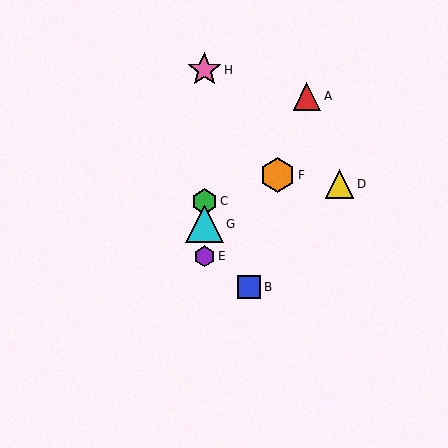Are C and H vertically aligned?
Yes, both are at x≈204.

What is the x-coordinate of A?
Object A is at x≈307.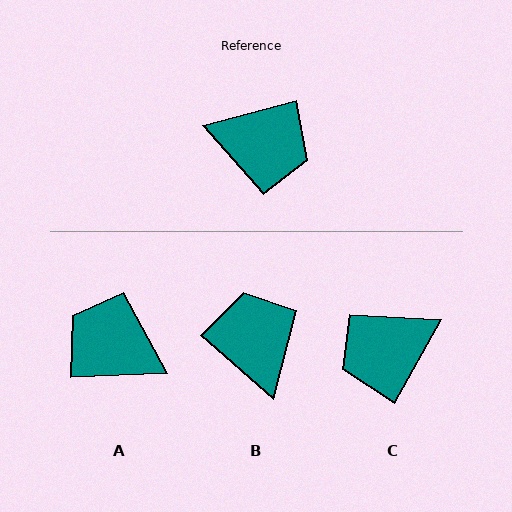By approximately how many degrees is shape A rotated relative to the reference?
Approximately 167 degrees counter-clockwise.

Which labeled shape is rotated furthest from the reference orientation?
A, about 167 degrees away.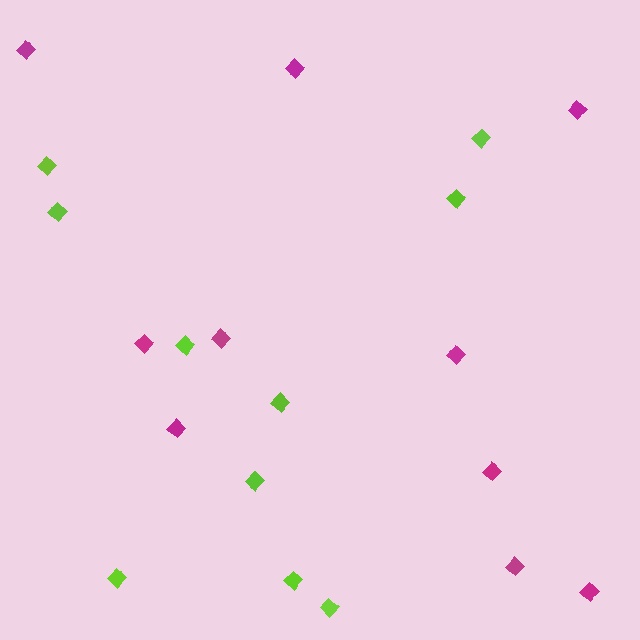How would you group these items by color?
There are 2 groups: one group of magenta diamonds (10) and one group of lime diamonds (10).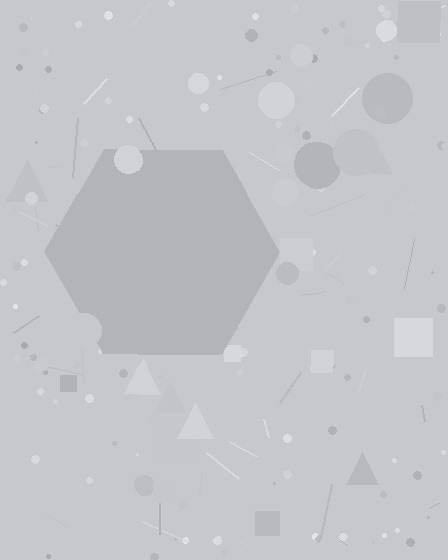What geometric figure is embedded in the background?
A hexagon is embedded in the background.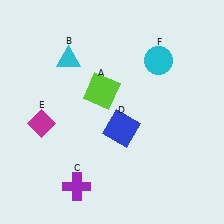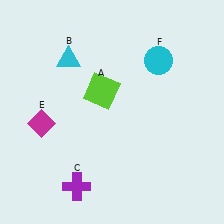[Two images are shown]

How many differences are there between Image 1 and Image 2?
There is 1 difference between the two images.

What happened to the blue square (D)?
The blue square (D) was removed in Image 2. It was in the bottom-right area of Image 1.